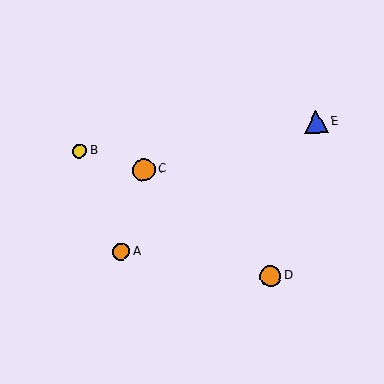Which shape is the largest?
The blue triangle (labeled E) is the largest.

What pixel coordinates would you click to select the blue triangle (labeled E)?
Click at (316, 122) to select the blue triangle E.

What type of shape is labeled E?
Shape E is a blue triangle.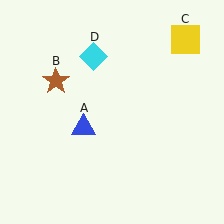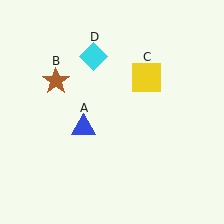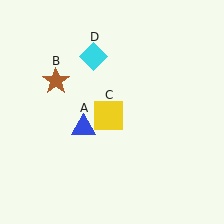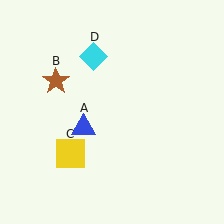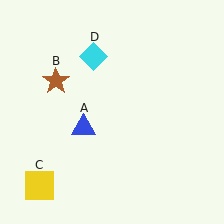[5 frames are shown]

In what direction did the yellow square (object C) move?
The yellow square (object C) moved down and to the left.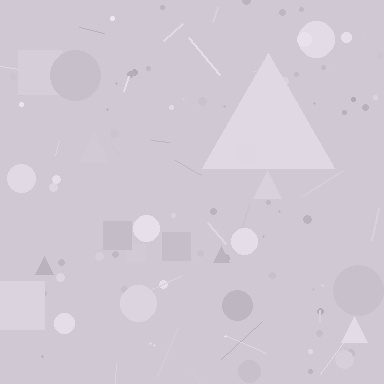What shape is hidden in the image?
A triangle is hidden in the image.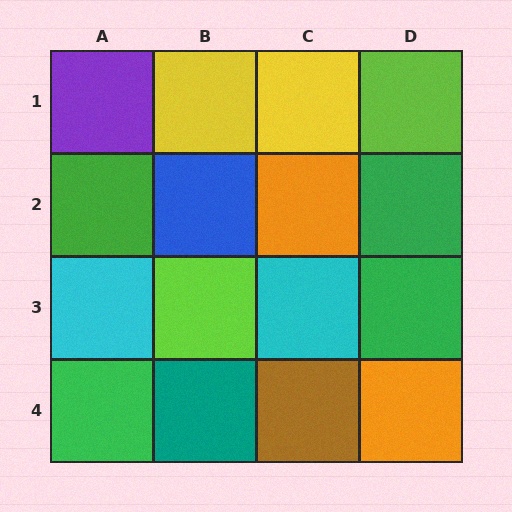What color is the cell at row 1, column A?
Purple.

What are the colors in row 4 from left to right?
Green, teal, brown, orange.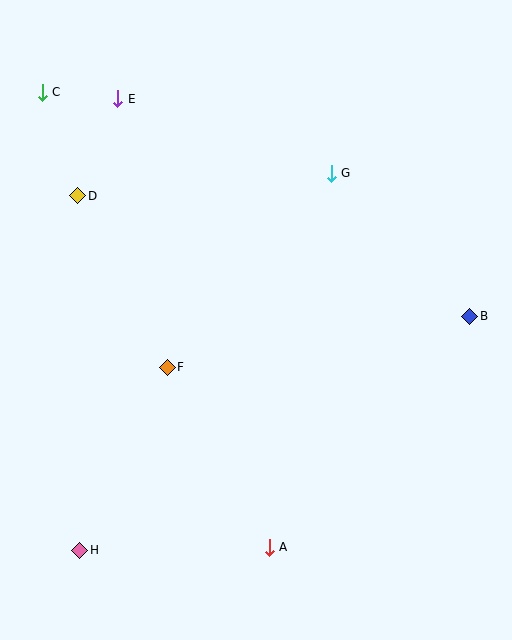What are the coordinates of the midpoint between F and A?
The midpoint between F and A is at (218, 457).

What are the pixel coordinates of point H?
Point H is at (80, 550).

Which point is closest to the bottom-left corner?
Point H is closest to the bottom-left corner.